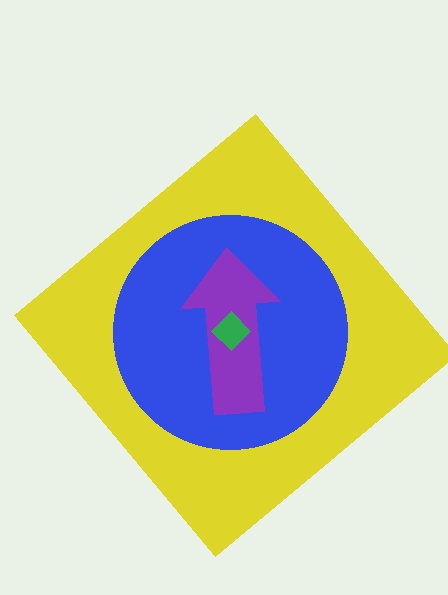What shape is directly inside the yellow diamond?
The blue circle.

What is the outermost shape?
The yellow diamond.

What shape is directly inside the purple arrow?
The green diamond.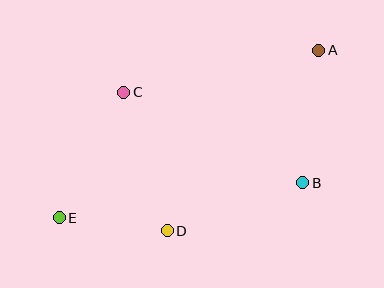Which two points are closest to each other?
Points D and E are closest to each other.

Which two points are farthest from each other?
Points A and E are farthest from each other.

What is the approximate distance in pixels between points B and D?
The distance between B and D is approximately 144 pixels.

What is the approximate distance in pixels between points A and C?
The distance between A and C is approximately 199 pixels.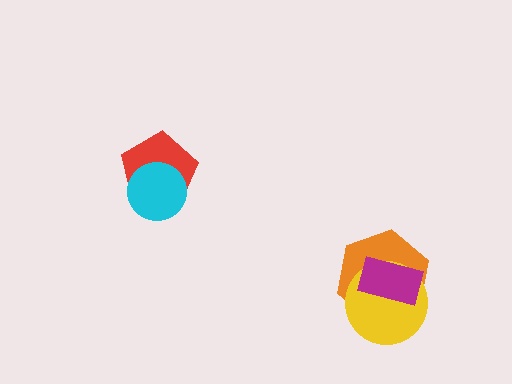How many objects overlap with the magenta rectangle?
2 objects overlap with the magenta rectangle.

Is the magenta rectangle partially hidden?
No, no other shape covers it.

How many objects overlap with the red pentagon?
1 object overlaps with the red pentagon.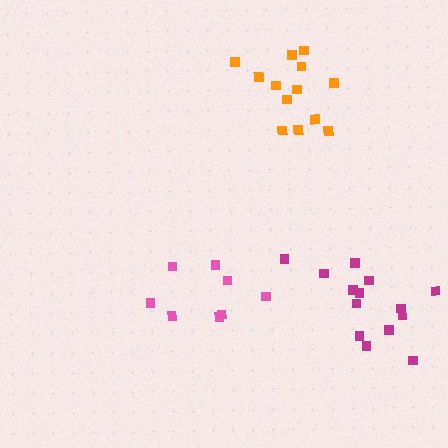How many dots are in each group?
Group 1: 8 dots, Group 2: 13 dots, Group 3: 14 dots (35 total).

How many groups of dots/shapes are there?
There are 3 groups.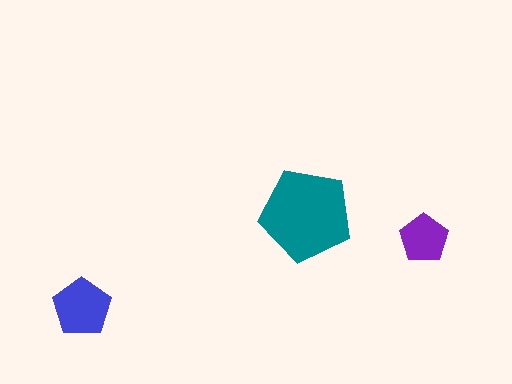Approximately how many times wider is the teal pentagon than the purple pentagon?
About 2 times wider.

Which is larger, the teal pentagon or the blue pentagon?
The teal one.